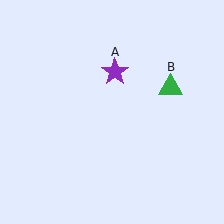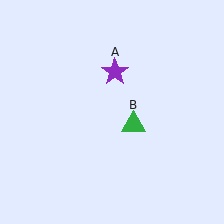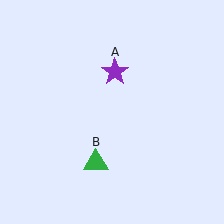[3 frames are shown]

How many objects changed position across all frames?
1 object changed position: green triangle (object B).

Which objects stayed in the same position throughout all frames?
Purple star (object A) remained stationary.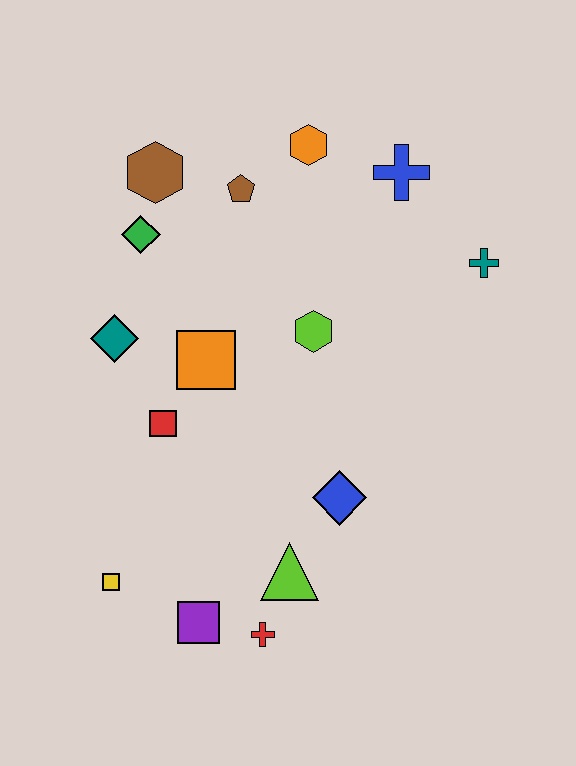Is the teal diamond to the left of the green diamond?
Yes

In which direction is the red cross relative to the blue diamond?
The red cross is below the blue diamond.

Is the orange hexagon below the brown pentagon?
No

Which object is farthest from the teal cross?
The yellow square is farthest from the teal cross.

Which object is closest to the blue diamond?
The lime triangle is closest to the blue diamond.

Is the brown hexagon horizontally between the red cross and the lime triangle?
No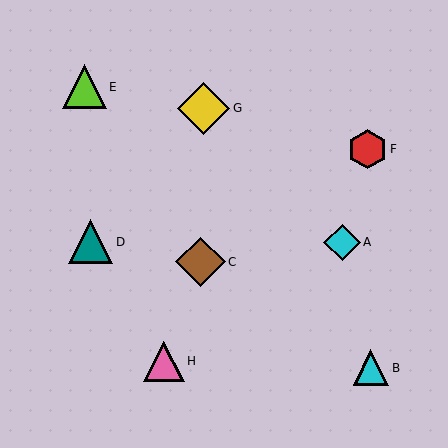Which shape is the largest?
The yellow diamond (labeled G) is the largest.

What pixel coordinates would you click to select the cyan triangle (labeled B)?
Click at (371, 368) to select the cyan triangle B.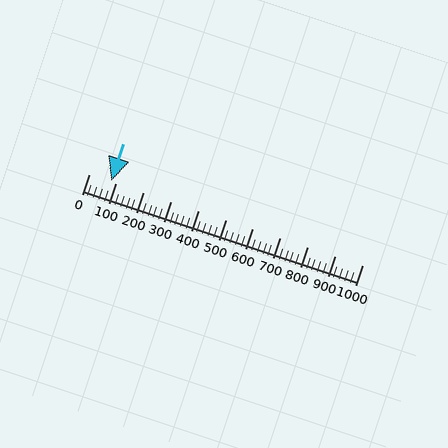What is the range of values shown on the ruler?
The ruler shows values from 0 to 1000.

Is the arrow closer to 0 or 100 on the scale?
The arrow is closer to 100.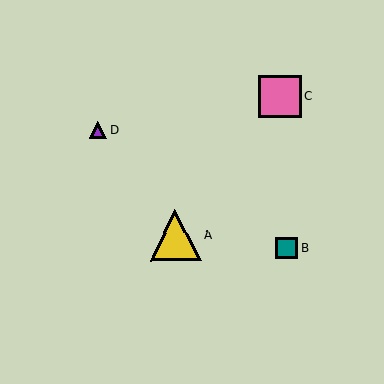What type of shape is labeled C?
Shape C is a pink square.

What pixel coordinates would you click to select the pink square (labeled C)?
Click at (280, 96) to select the pink square C.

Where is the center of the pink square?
The center of the pink square is at (280, 96).